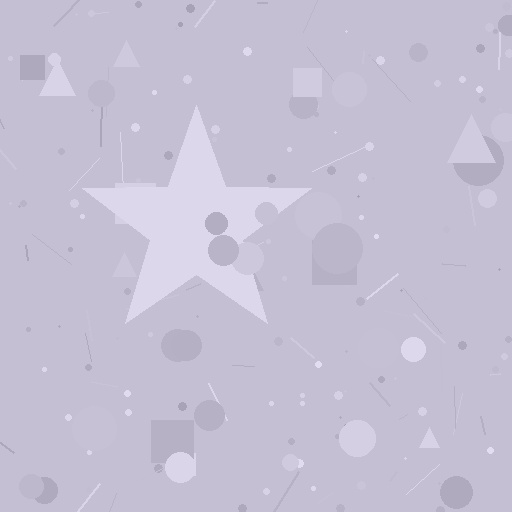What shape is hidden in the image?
A star is hidden in the image.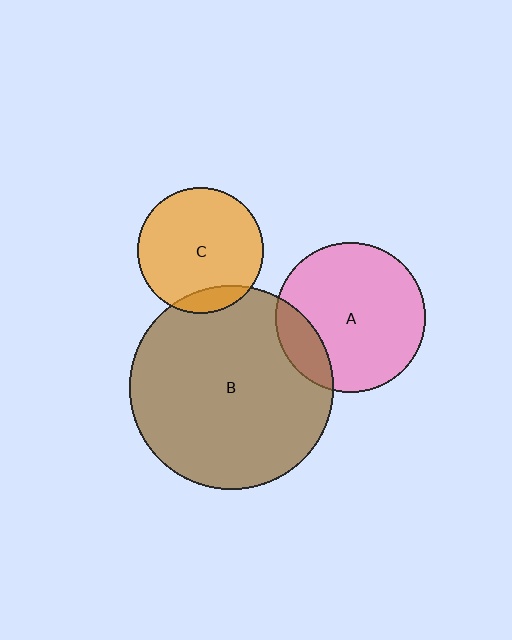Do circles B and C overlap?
Yes.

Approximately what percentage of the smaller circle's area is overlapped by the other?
Approximately 10%.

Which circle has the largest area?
Circle B (brown).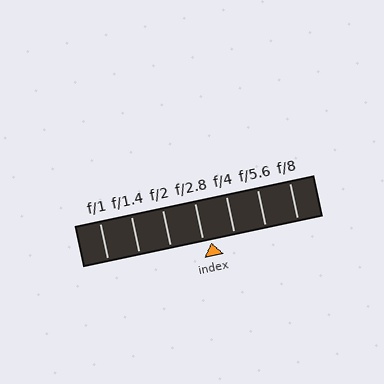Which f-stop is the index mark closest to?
The index mark is closest to f/2.8.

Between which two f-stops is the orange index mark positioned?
The index mark is between f/2.8 and f/4.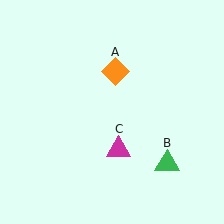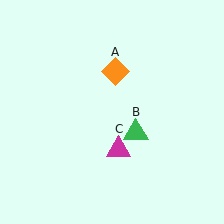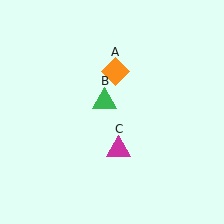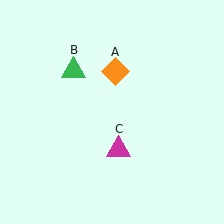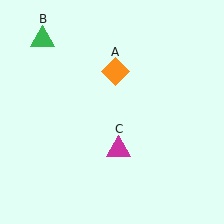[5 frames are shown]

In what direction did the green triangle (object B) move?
The green triangle (object B) moved up and to the left.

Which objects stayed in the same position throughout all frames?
Orange diamond (object A) and magenta triangle (object C) remained stationary.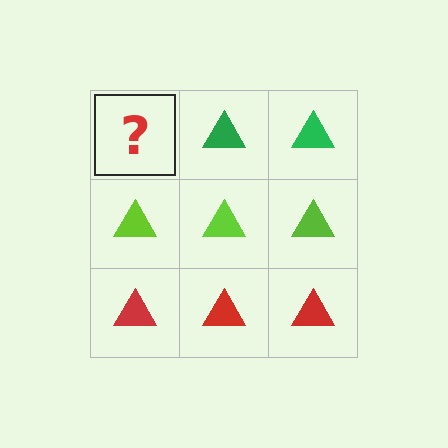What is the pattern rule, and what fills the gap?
The rule is that each row has a consistent color. The gap should be filled with a green triangle.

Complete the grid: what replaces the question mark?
The question mark should be replaced with a green triangle.